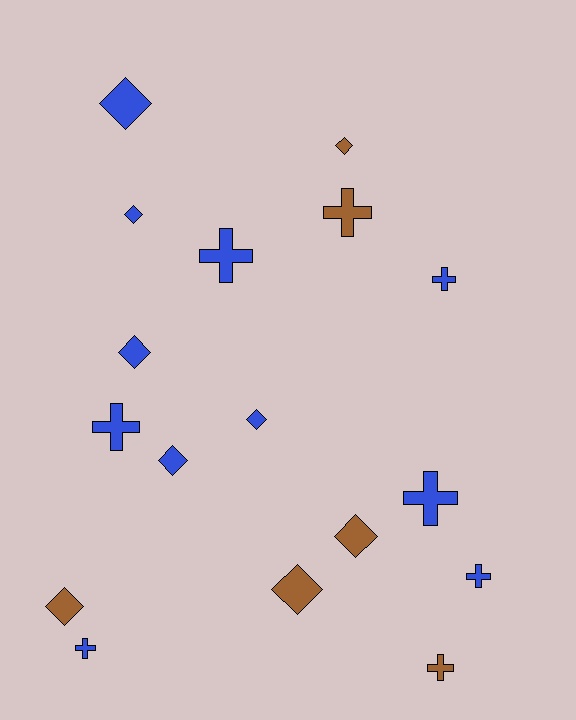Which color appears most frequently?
Blue, with 11 objects.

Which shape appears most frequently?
Diamond, with 9 objects.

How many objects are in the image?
There are 17 objects.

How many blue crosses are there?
There are 6 blue crosses.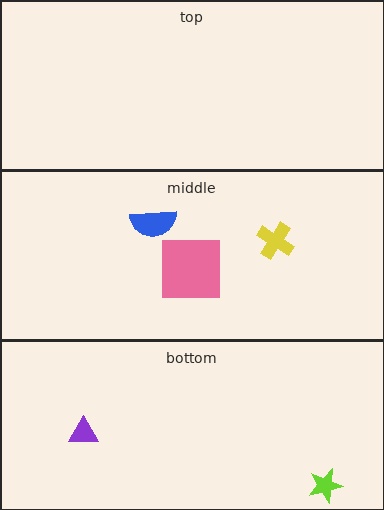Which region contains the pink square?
The middle region.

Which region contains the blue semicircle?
The middle region.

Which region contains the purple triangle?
The bottom region.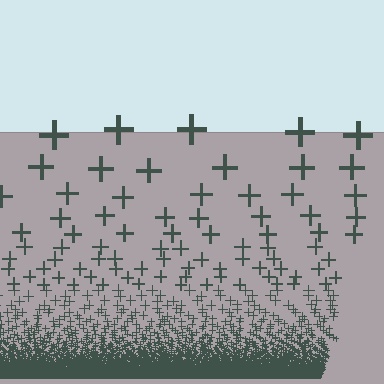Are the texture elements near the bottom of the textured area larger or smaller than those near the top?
Smaller. The gradient is inverted — elements near the bottom are smaller and denser.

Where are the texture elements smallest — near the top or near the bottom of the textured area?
Near the bottom.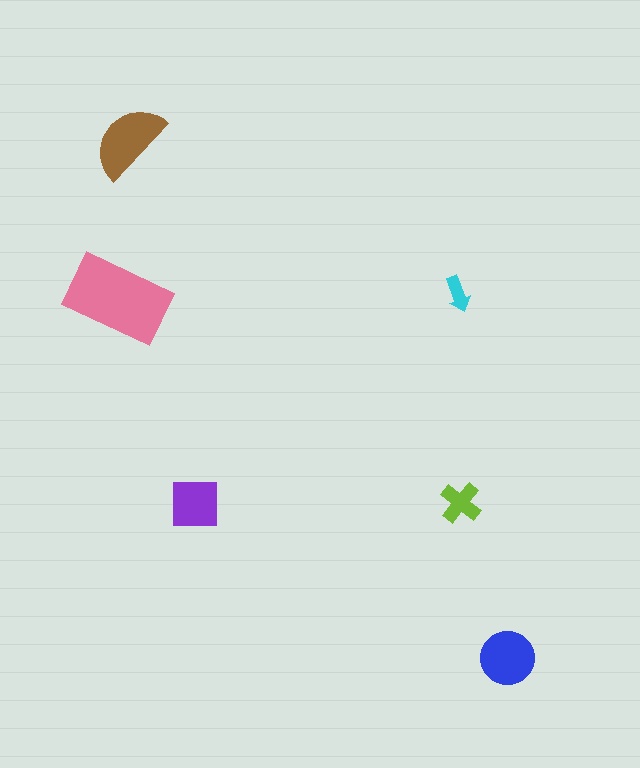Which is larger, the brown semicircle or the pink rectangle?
The pink rectangle.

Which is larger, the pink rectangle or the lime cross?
The pink rectangle.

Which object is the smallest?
The cyan arrow.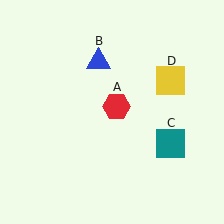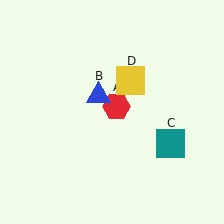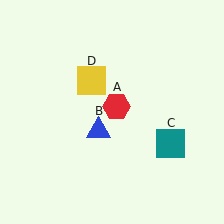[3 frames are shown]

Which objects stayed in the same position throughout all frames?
Red hexagon (object A) and teal square (object C) remained stationary.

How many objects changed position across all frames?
2 objects changed position: blue triangle (object B), yellow square (object D).